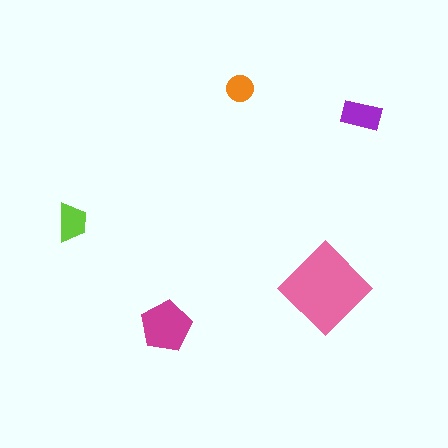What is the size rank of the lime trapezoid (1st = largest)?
4th.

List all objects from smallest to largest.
The orange circle, the lime trapezoid, the purple rectangle, the magenta pentagon, the pink diamond.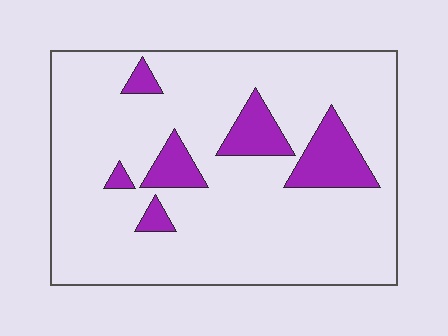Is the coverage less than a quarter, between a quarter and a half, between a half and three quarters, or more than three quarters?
Less than a quarter.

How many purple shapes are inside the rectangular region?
6.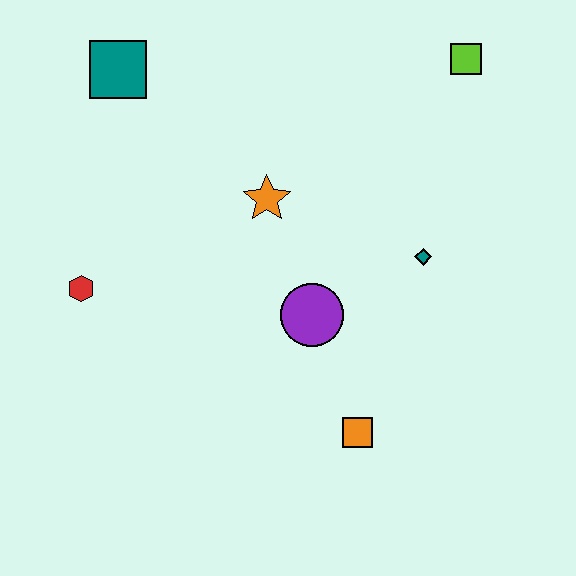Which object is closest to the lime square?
The teal diamond is closest to the lime square.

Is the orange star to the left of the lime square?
Yes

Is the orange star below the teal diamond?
No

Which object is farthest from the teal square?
The orange square is farthest from the teal square.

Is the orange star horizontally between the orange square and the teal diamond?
No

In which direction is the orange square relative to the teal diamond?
The orange square is below the teal diamond.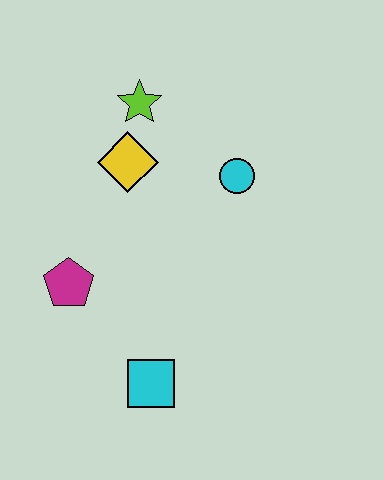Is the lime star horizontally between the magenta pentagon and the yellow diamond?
No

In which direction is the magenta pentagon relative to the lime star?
The magenta pentagon is below the lime star.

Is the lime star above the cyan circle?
Yes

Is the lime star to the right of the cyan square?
No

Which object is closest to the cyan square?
The magenta pentagon is closest to the cyan square.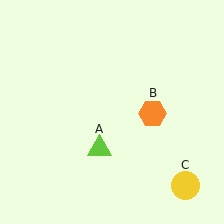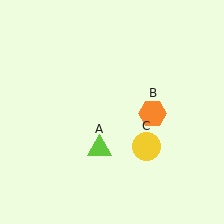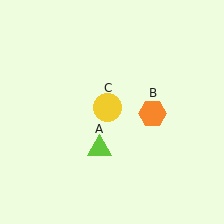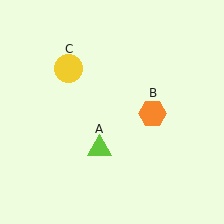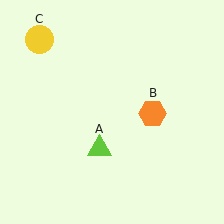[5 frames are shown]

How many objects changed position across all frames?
1 object changed position: yellow circle (object C).